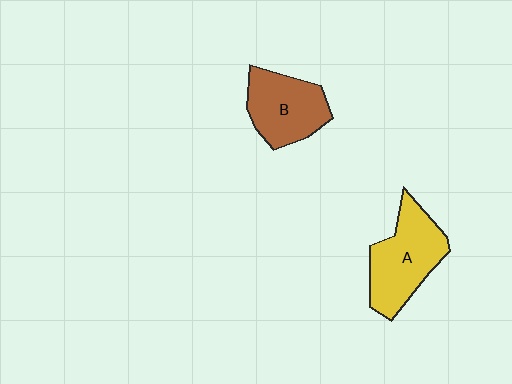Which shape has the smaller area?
Shape B (brown).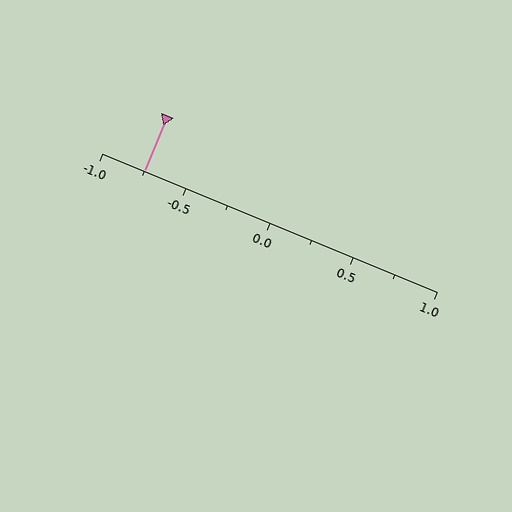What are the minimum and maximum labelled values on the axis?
The axis runs from -1.0 to 1.0.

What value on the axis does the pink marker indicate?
The marker indicates approximately -0.75.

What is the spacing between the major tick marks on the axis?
The major ticks are spaced 0.5 apart.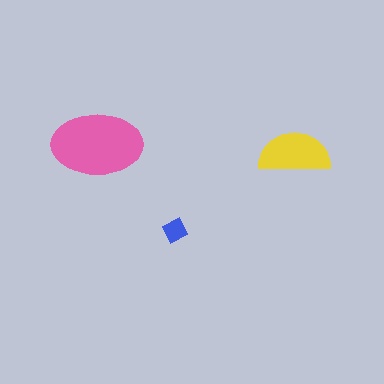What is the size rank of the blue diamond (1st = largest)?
3rd.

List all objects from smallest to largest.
The blue diamond, the yellow semicircle, the pink ellipse.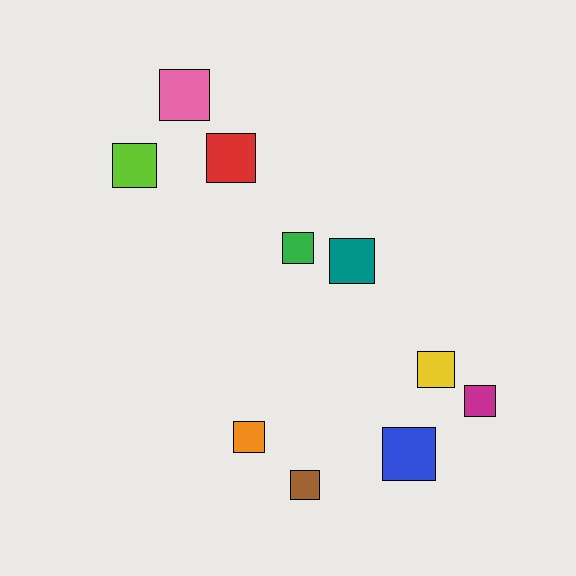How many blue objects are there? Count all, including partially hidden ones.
There is 1 blue object.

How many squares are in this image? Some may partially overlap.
There are 10 squares.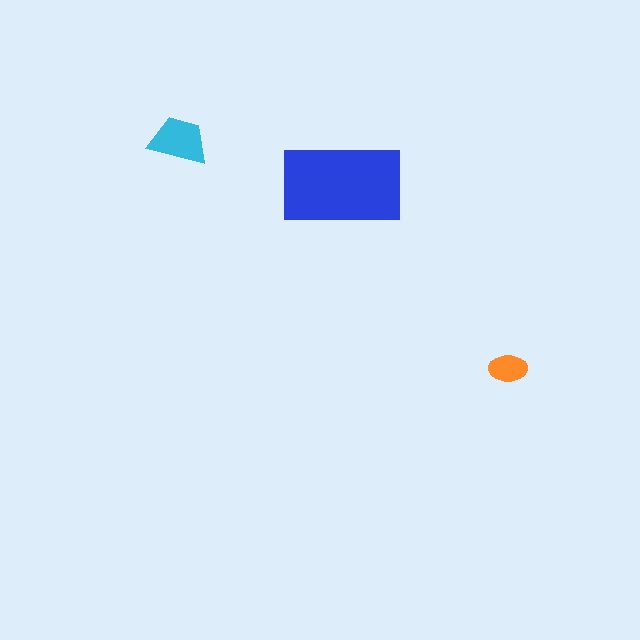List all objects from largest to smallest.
The blue rectangle, the cyan trapezoid, the orange ellipse.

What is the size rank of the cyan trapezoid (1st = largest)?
2nd.